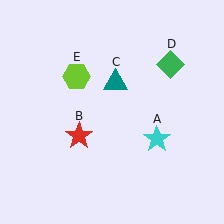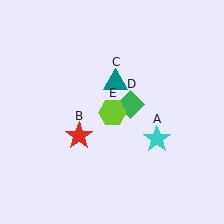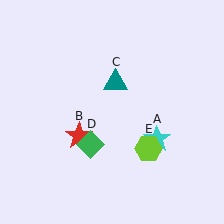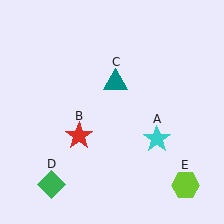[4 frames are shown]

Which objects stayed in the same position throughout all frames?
Cyan star (object A) and red star (object B) and teal triangle (object C) remained stationary.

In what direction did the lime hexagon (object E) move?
The lime hexagon (object E) moved down and to the right.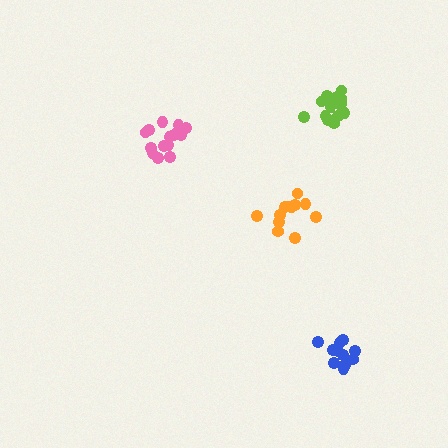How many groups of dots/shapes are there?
There are 4 groups.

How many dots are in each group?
Group 1: 17 dots, Group 2: 12 dots, Group 3: 12 dots, Group 4: 15 dots (56 total).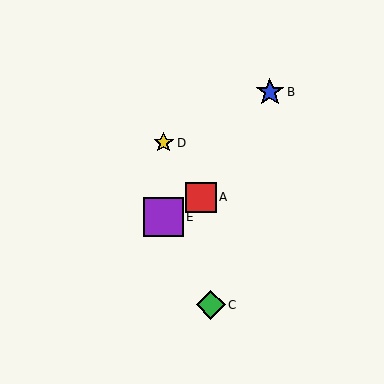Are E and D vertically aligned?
Yes, both are at x≈164.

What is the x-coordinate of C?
Object C is at x≈211.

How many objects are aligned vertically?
2 objects (D, E) are aligned vertically.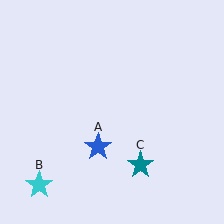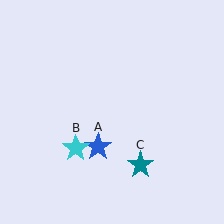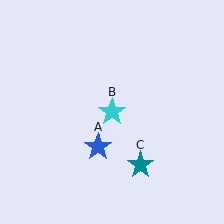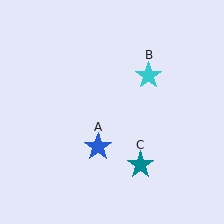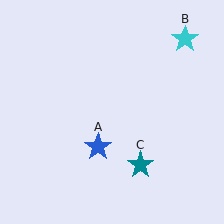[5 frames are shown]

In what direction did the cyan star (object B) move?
The cyan star (object B) moved up and to the right.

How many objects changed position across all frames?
1 object changed position: cyan star (object B).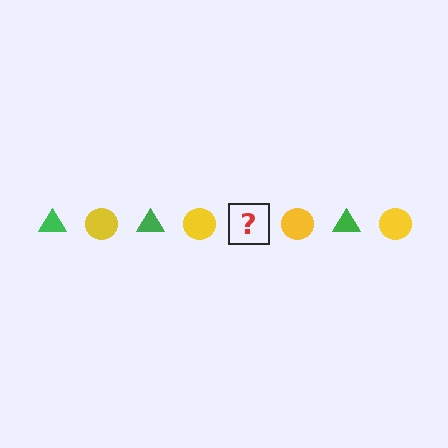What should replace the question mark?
The question mark should be replaced with a green triangle.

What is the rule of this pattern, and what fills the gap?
The rule is that the pattern alternates between green triangle and yellow circle. The gap should be filled with a green triangle.